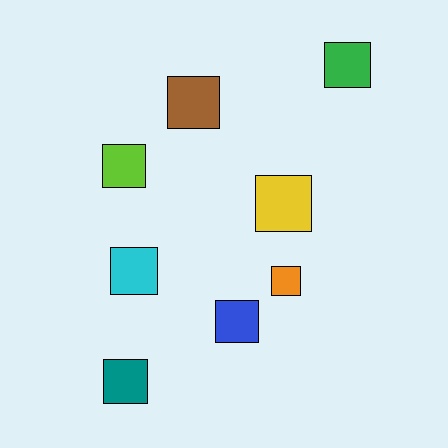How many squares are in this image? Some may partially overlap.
There are 8 squares.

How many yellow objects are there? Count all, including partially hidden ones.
There is 1 yellow object.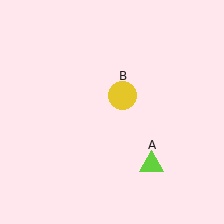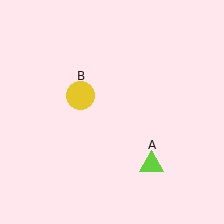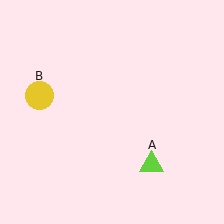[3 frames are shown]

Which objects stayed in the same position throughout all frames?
Lime triangle (object A) remained stationary.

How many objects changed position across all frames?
1 object changed position: yellow circle (object B).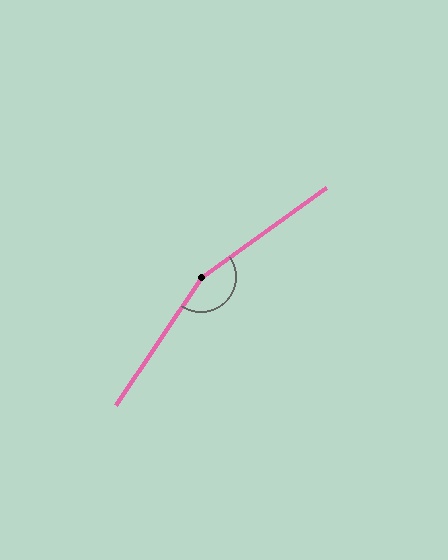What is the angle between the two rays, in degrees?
Approximately 159 degrees.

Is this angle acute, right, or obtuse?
It is obtuse.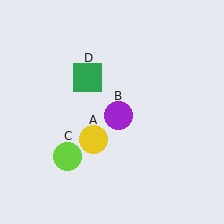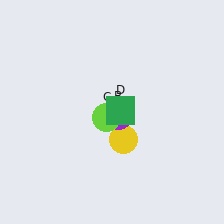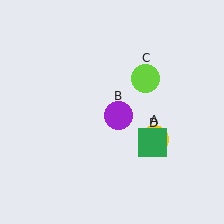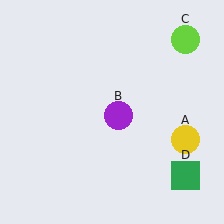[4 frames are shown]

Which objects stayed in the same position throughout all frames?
Purple circle (object B) remained stationary.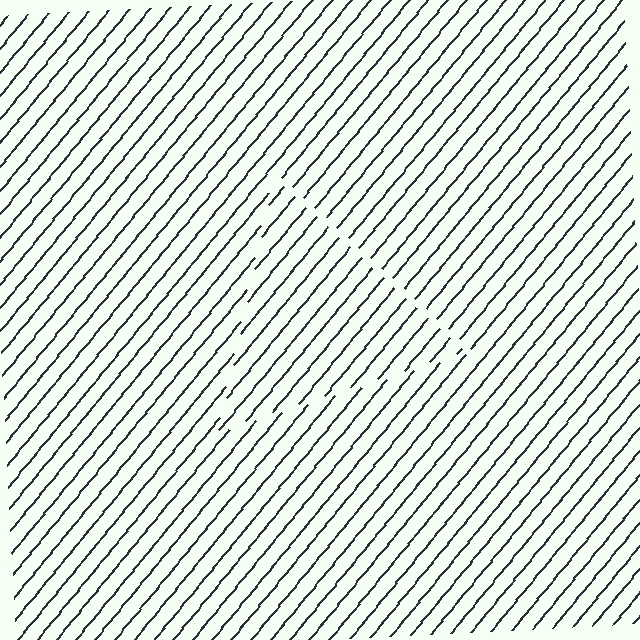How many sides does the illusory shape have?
3 sides — the line-ends trace a triangle.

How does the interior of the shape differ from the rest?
The interior of the shape contains the same grating, shifted by half a period — the contour is defined by the phase discontinuity where line-ends from the inner and outer gratings abut.